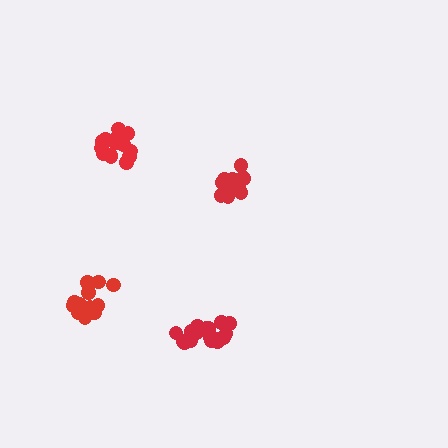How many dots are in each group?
Group 1: 19 dots, Group 2: 14 dots, Group 3: 19 dots, Group 4: 18 dots (70 total).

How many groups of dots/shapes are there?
There are 4 groups.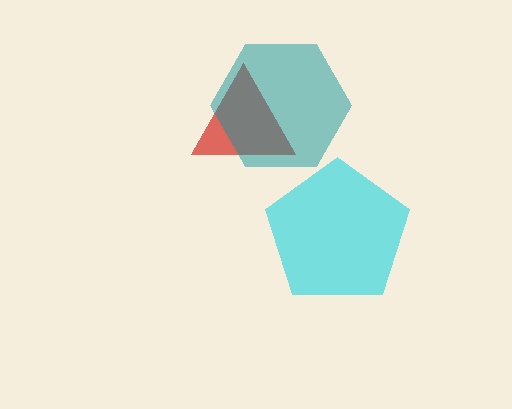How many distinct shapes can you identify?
There are 3 distinct shapes: a red triangle, a cyan pentagon, a teal hexagon.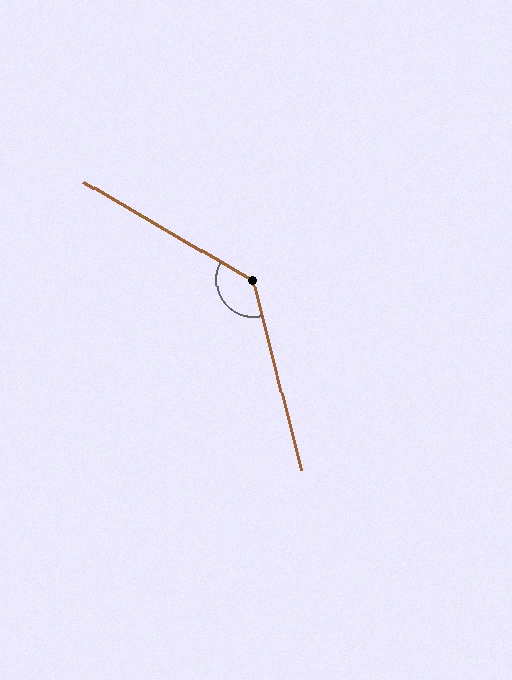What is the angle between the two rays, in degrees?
Approximately 134 degrees.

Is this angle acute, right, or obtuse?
It is obtuse.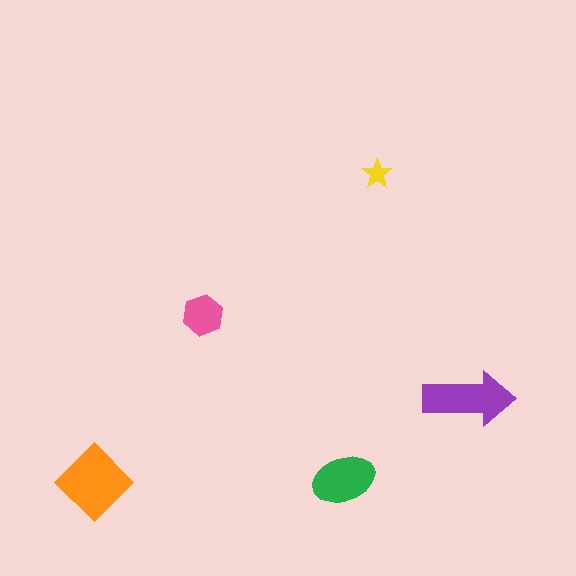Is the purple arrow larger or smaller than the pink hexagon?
Larger.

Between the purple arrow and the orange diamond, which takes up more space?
The orange diamond.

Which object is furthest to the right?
The purple arrow is rightmost.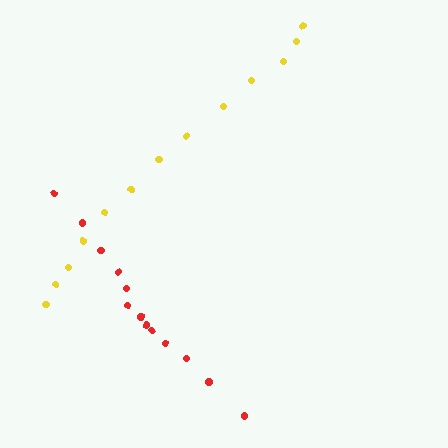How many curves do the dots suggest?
There are 2 distinct paths.